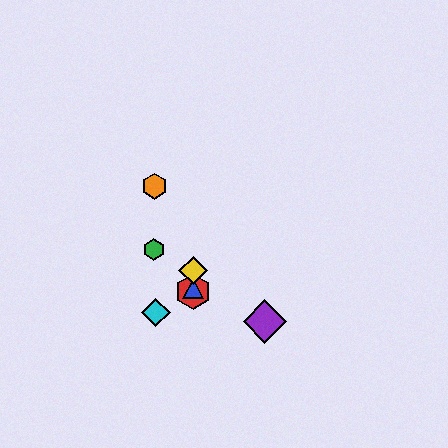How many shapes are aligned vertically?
3 shapes (the red hexagon, the blue triangle, the yellow diamond) are aligned vertically.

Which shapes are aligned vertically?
The red hexagon, the blue triangle, the yellow diamond are aligned vertically.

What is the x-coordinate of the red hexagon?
The red hexagon is at x≈193.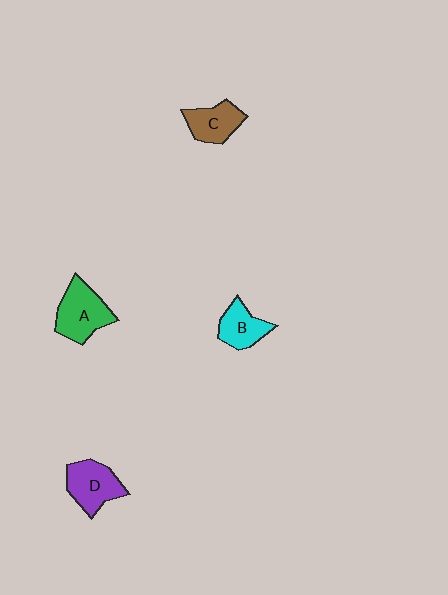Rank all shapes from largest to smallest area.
From largest to smallest: A (green), D (purple), C (brown), B (cyan).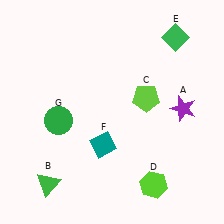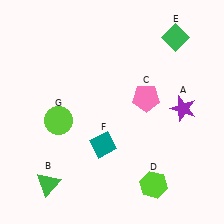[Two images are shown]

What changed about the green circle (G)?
In Image 1, G is green. In Image 2, it changed to lime.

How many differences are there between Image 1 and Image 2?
There are 2 differences between the two images.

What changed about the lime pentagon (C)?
In Image 1, C is lime. In Image 2, it changed to pink.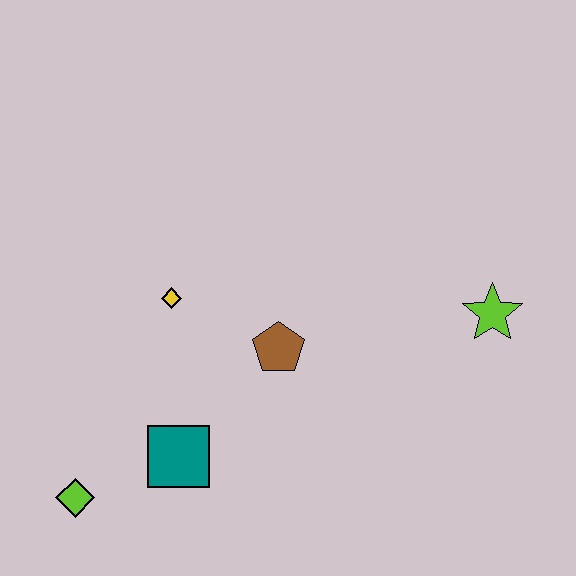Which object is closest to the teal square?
The lime diamond is closest to the teal square.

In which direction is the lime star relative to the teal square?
The lime star is to the right of the teal square.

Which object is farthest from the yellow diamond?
The lime star is farthest from the yellow diamond.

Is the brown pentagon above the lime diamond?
Yes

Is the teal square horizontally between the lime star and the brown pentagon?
No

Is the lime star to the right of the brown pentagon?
Yes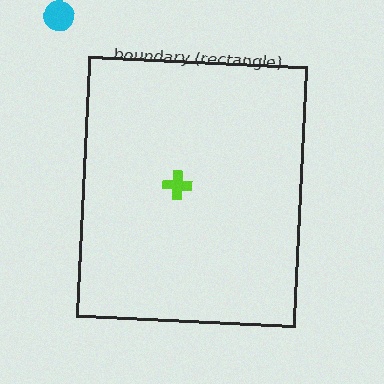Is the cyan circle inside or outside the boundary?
Outside.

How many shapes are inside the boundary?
1 inside, 1 outside.